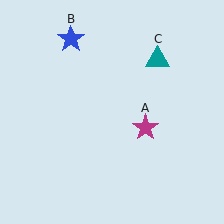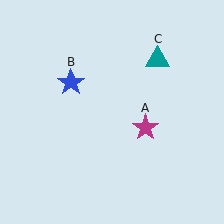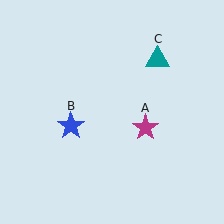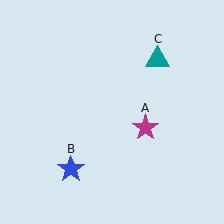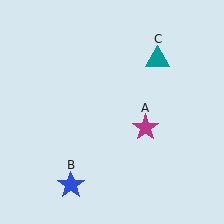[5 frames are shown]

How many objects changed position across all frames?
1 object changed position: blue star (object B).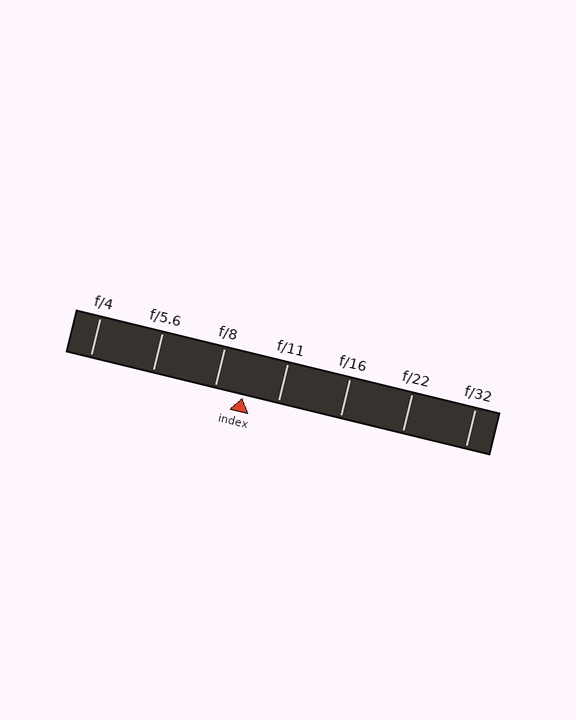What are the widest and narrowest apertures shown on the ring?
The widest aperture shown is f/4 and the narrowest is f/32.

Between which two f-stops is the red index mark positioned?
The index mark is between f/8 and f/11.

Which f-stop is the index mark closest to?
The index mark is closest to f/8.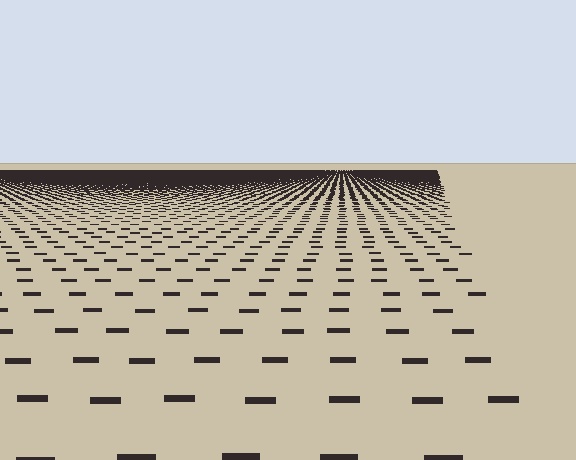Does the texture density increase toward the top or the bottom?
Density increases toward the top.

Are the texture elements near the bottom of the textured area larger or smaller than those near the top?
Larger. Near the bottom, elements are closer to the viewer and appear at a bigger on-screen size.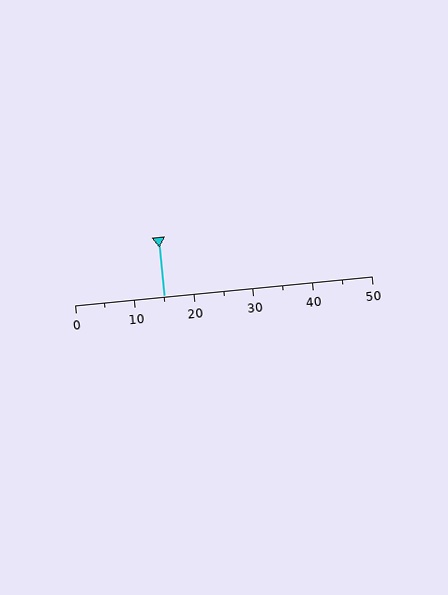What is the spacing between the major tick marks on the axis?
The major ticks are spaced 10 apart.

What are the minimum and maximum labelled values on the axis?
The axis runs from 0 to 50.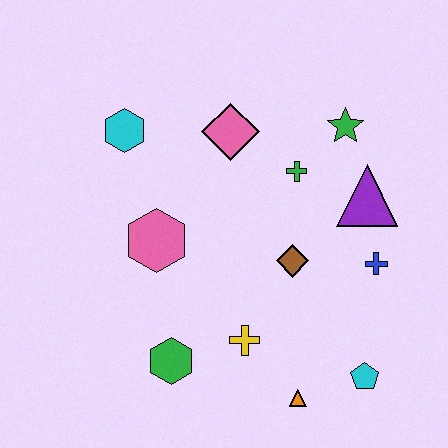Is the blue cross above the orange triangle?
Yes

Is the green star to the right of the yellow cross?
Yes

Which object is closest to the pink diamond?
The green cross is closest to the pink diamond.